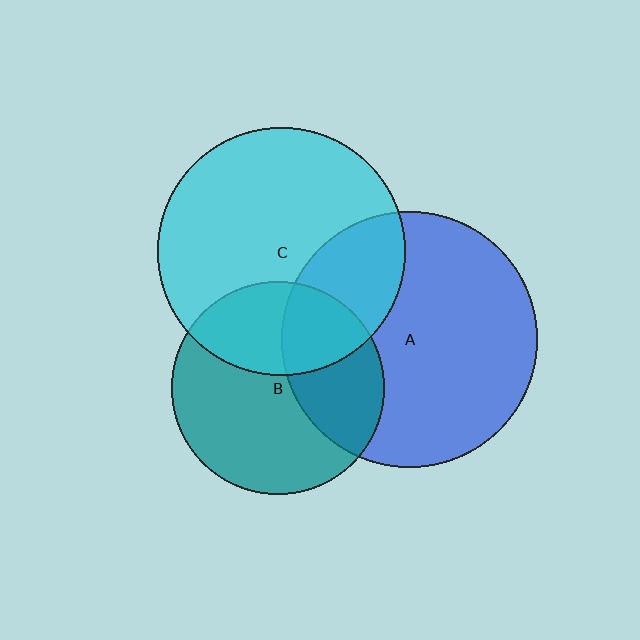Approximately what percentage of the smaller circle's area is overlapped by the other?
Approximately 35%.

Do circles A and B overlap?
Yes.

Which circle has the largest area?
Circle A (blue).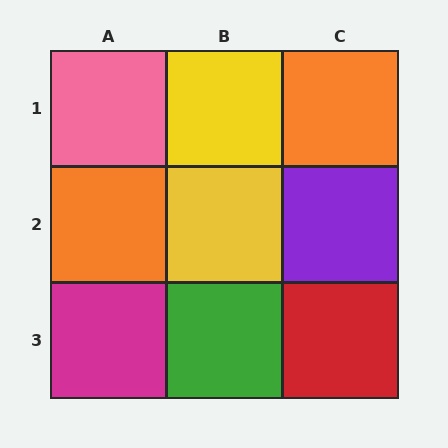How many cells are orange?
2 cells are orange.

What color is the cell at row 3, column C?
Red.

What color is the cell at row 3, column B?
Green.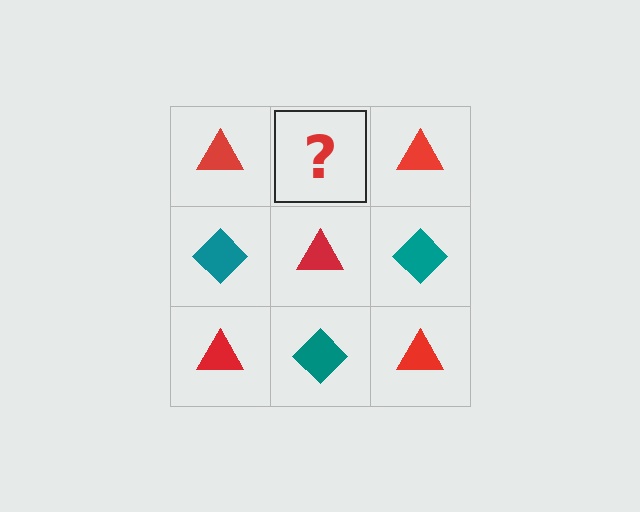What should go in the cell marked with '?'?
The missing cell should contain a teal diamond.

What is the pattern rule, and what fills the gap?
The rule is that it alternates red triangle and teal diamond in a checkerboard pattern. The gap should be filled with a teal diamond.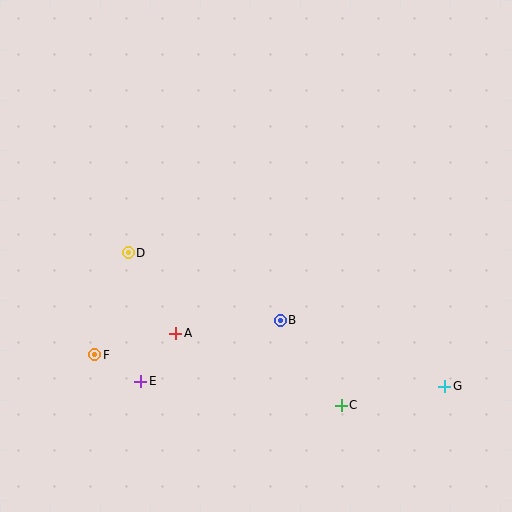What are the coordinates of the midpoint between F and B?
The midpoint between F and B is at (187, 338).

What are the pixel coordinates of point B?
Point B is at (280, 320).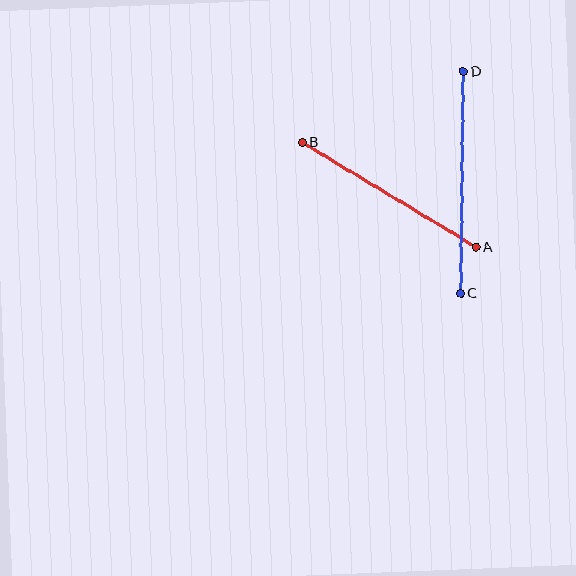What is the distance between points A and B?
The distance is approximately 203 pixels.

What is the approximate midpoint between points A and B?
The midpoint is at approximately (389, 195) pixels.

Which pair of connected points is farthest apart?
Points C and D are farthest apart.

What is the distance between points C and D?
The distance is approximately 222 pixels.